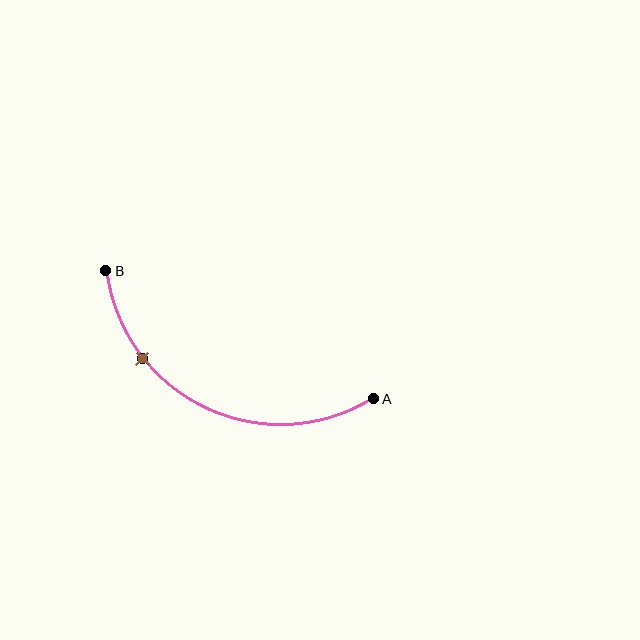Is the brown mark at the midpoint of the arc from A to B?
No. The brown mark lies on the arc but is closer to endpoint B. The arc midpoint would be at the point on the curve equidistant along the arc from both A and B.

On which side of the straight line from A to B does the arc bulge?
The arc bulges below the straight line connecting A and B.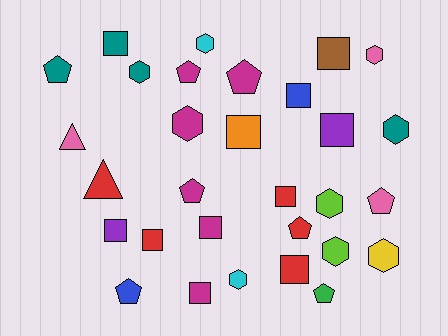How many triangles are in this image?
There are 2 triangles.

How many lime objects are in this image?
There are 2 lime objects.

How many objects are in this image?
There are 30 objects.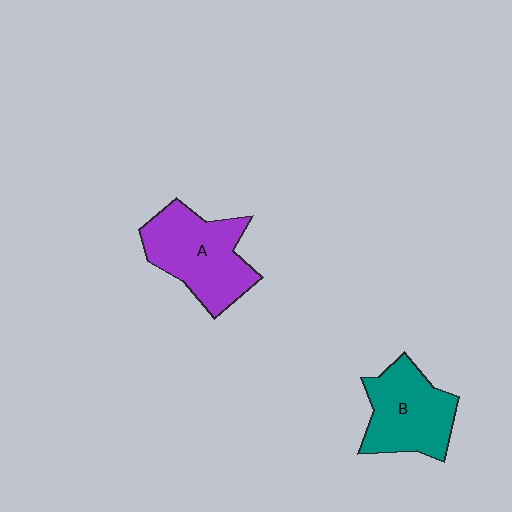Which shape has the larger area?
Shape A (purple).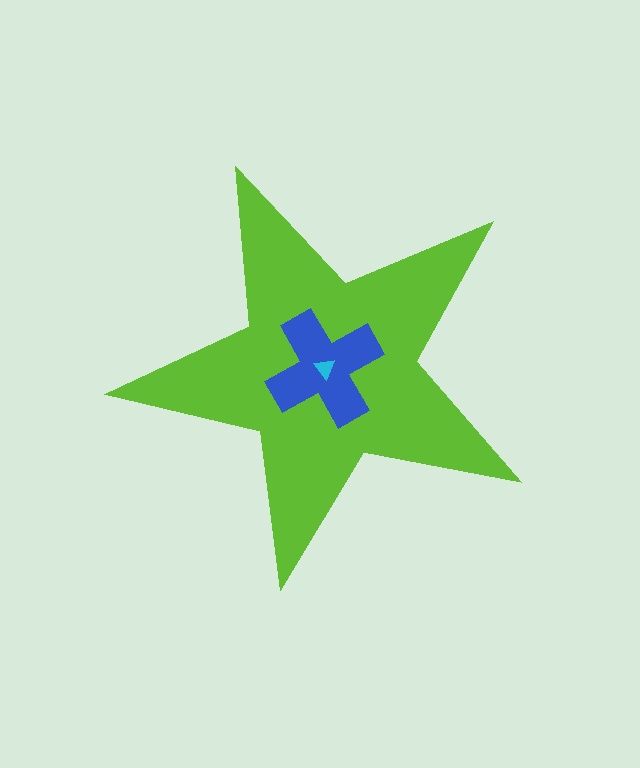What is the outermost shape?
The lime star.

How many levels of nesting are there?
3.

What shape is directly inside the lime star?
The blue cross.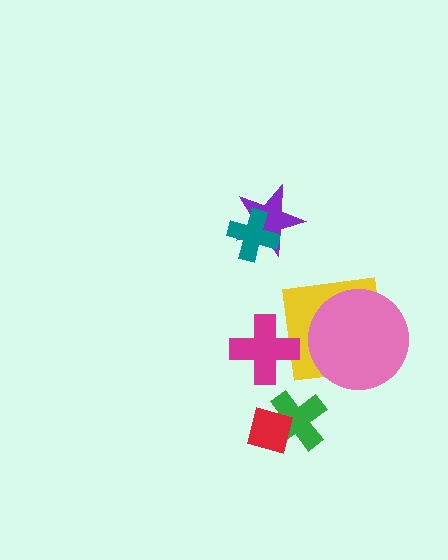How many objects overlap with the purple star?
1 object overlaps with the purple star.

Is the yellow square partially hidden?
Yes, it is partially covered by another shape.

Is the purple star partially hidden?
Yes, it is partially covered by another shape.